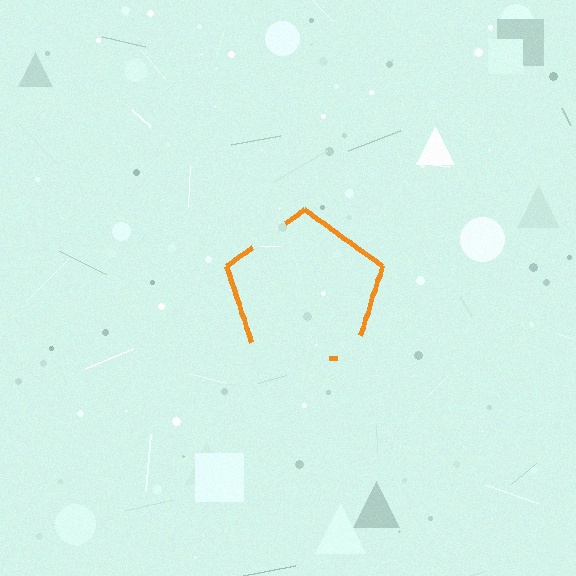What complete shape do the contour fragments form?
The contour fragments form a pentagon.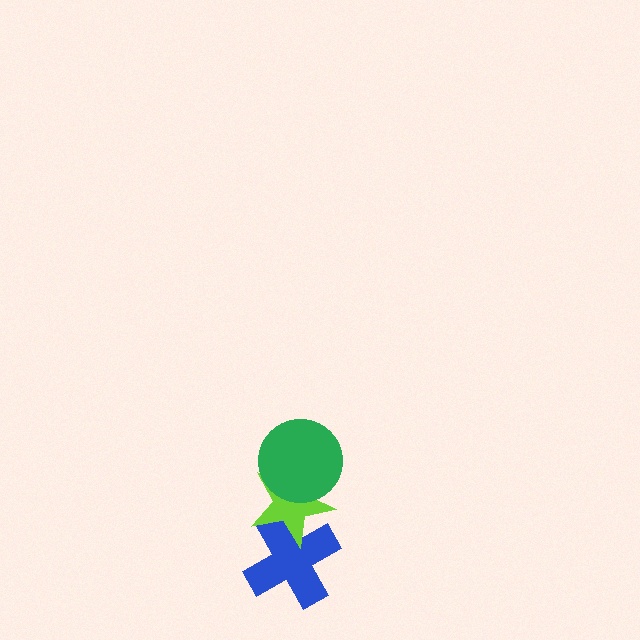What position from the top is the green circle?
The green circle is 1st from the top.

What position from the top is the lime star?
The lime star is 2nd from the top.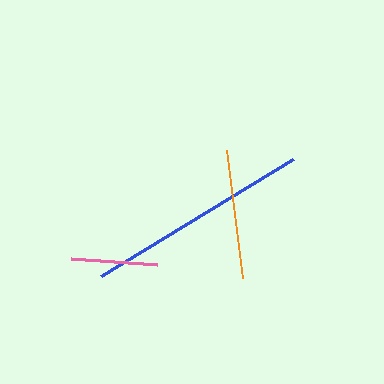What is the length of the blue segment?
The blue segment is approximately 225 pixels long.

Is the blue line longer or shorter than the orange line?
The blue line is longer than the orange line.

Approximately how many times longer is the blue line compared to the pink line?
The blue line is approximately 2.6 times the length of the pink line.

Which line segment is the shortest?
The pink line is the shortest at approximately 86 pixels.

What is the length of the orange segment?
The orange segment is approximately 129 pixels long.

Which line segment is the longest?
The blue line is the longest at approximately 225 pixels.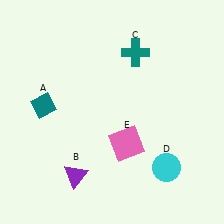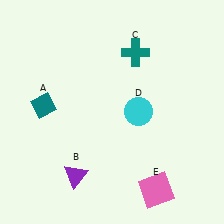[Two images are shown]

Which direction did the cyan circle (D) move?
The cyan circle (D) moved up.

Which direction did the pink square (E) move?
The pink square (E) moved down.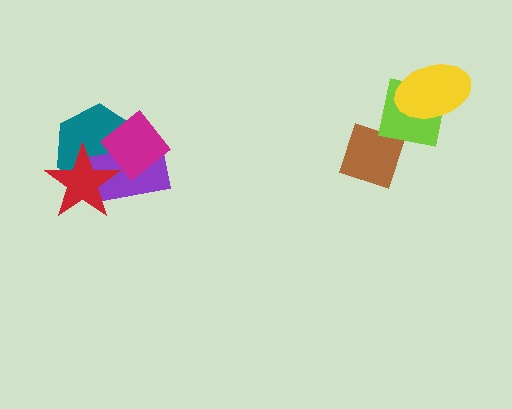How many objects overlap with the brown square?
0 objects overlap with the brown square.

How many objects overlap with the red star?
2 objects overlap with the red star.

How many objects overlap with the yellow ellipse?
1 object overlaps with the yellow ellipse.